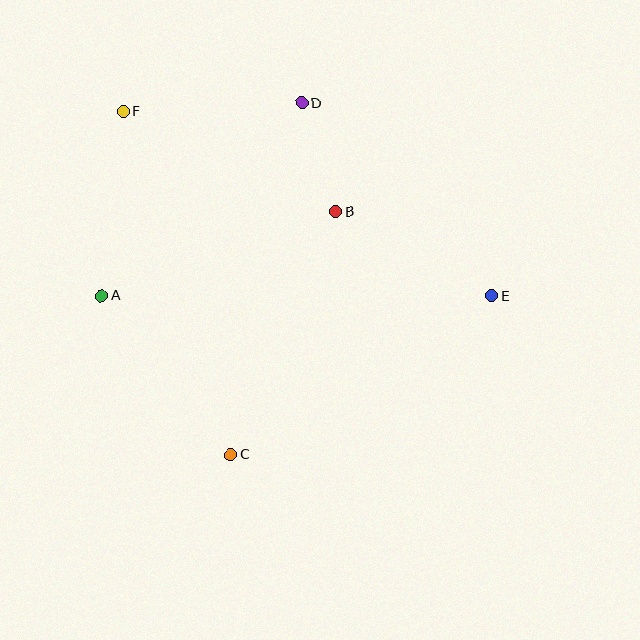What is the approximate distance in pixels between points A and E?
The distance between A and E is approximately 390 pixels.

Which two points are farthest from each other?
Points E and F are farthest from each other.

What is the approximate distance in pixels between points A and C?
The distance between A and C is approximately 205 pixels.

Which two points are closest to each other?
Points B and D are closest to each other.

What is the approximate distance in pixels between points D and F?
The distance between D and F is approximately 179 pixels.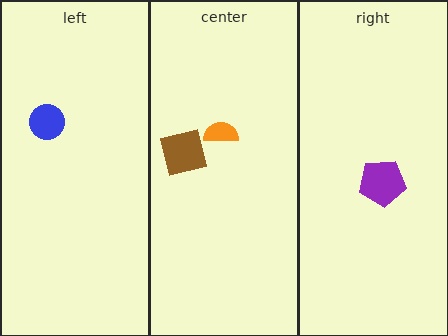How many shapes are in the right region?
1.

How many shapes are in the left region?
1.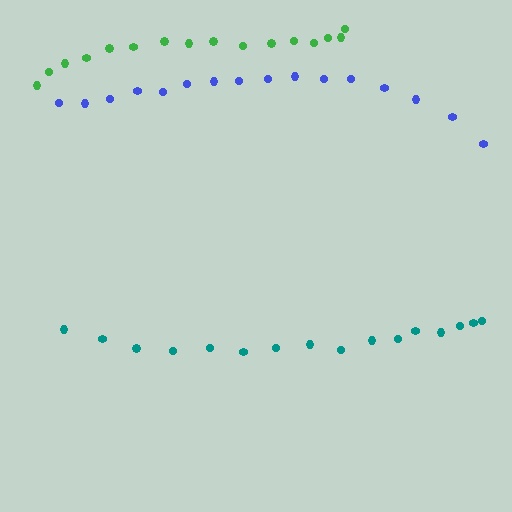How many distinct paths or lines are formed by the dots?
There are 3 distinct paths.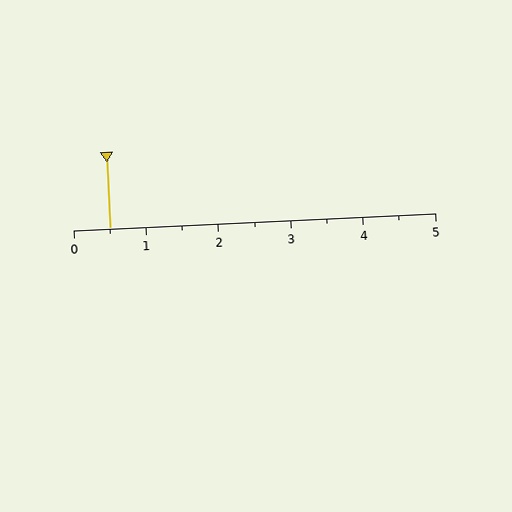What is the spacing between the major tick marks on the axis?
The major ticks are spaced 1 apart.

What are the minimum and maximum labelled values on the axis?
The axis runs from 0 to 5.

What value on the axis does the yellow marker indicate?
The marker indicates approximately 0.5.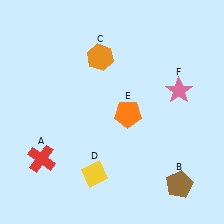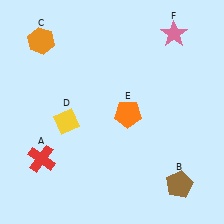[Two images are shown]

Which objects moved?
The objects that moved are: the orange hexagon (C), the yellow diamond (D), the pink star (F).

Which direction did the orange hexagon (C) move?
The orange hexagon (C) moved left.